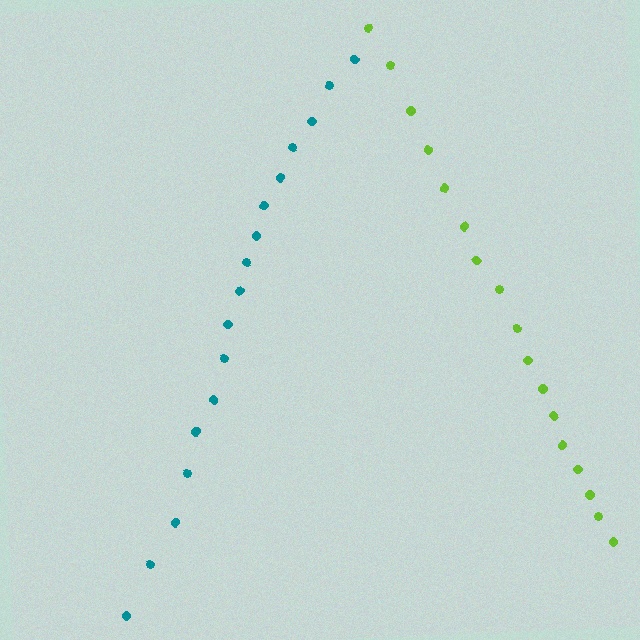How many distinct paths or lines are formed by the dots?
There are 2 distinct paths.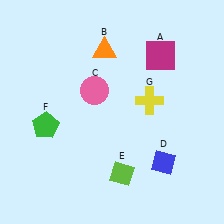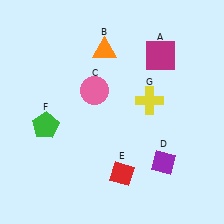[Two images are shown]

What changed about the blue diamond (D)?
In Image 1, D is blue. In Image 2, it changed to purple.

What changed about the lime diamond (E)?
In Image 1, E is lime. In Image 2, it changed to red.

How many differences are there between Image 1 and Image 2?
There are 2 differences between the two images.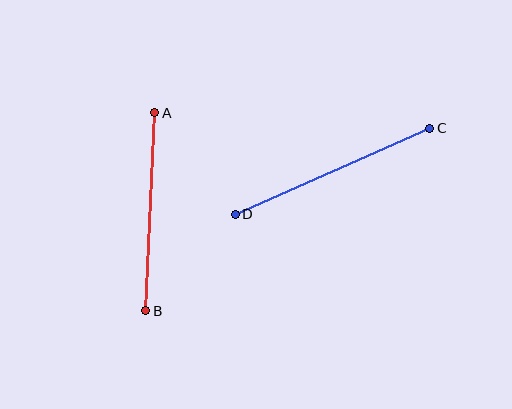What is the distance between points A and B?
The distance is approximately 198 pixels.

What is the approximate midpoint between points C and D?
The midpoint is at approximately (332, 171) pixels.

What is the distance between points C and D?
The distance is approximately 213 pixels.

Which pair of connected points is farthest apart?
Points C and D are farthest apart.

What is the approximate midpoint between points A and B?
The midpoint is at approximately (150, 212) pixels.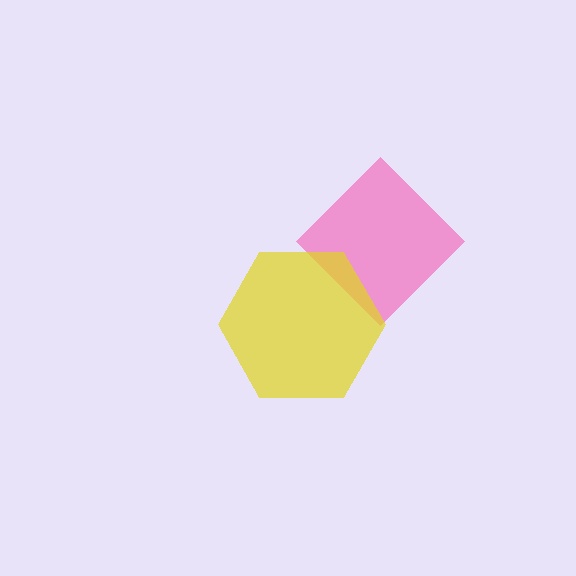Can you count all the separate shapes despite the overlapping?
Yes, there are 2 separate shapes.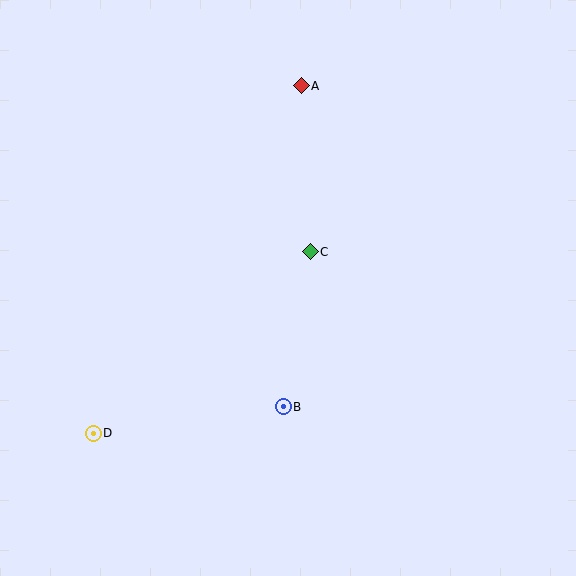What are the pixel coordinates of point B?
Point B is at (283, 407).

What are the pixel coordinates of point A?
Point A is at (301, 86).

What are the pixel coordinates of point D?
Point D is at (93, 433).